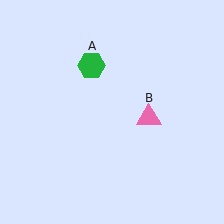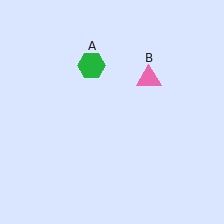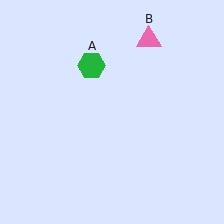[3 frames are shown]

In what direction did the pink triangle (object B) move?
The pink triangle (object B) moved up.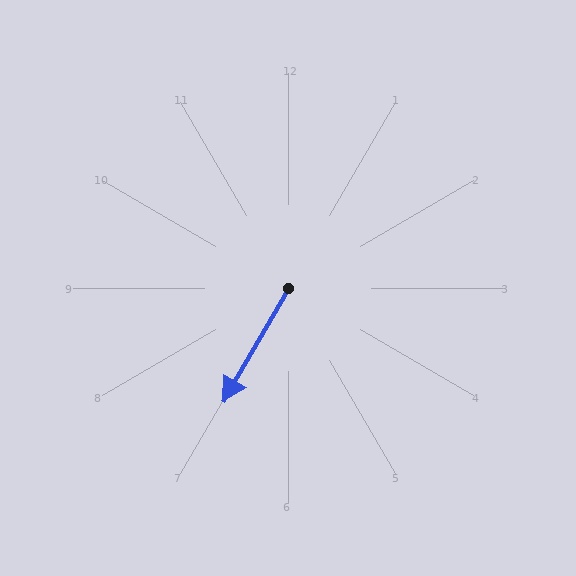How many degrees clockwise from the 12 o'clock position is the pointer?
Approximately 210 degrees.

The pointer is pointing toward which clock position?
Roughly 7 o'clock.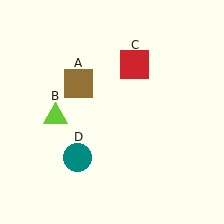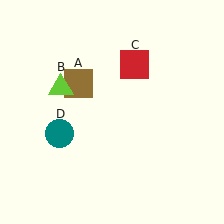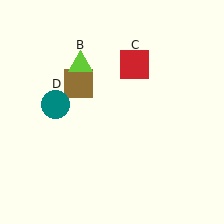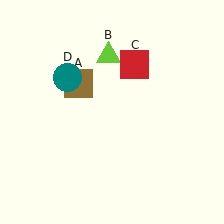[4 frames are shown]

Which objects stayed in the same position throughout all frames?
Brown square (object A) and red square (object C) remained stationary.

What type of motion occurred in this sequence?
The lime triangle (object B), teal circle (object D) rotated clockwise around the center of the scene.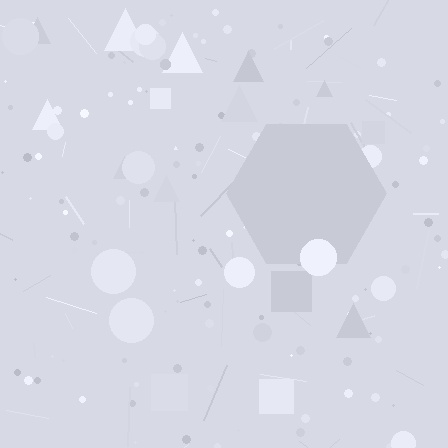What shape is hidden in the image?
A hexagon is hidden in the image.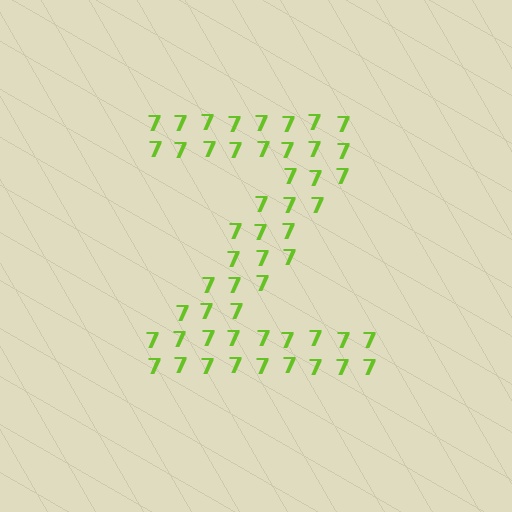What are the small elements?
The small elements are digit 7's.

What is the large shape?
The large shape is the letter Z.